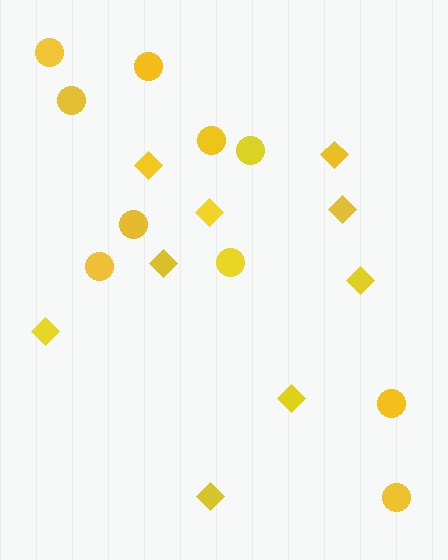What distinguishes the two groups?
There are 2 groups: one group of diamonds (9) and one group of circles (10).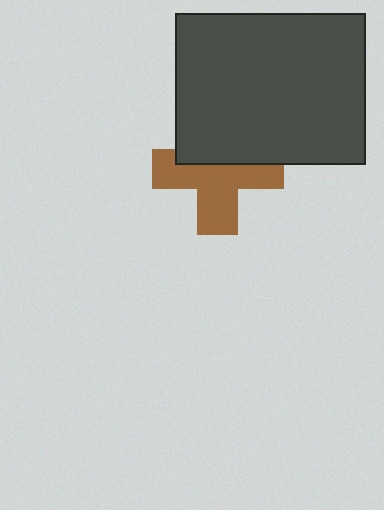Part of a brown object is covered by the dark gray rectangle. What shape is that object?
It is a cross.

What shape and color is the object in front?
The object in front is a dark gray rectangle.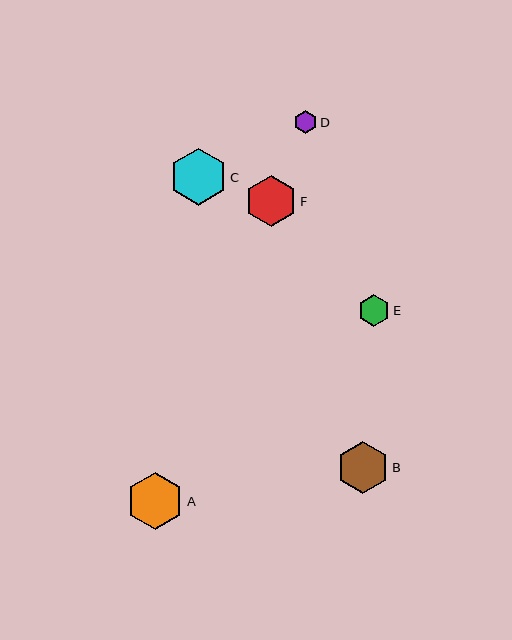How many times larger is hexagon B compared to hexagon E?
Hexagon B is approximately 1.7 times the size of hexagon E.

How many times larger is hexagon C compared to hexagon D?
Hexagon C is approximately 2.5 times the size of hexagon D.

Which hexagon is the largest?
Hexagon A is the largest with a size of approximately 57 pixels.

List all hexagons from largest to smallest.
From largest to smallest: A, C, B, F, E, D.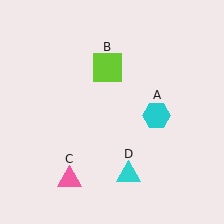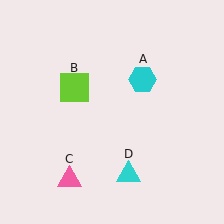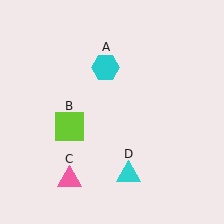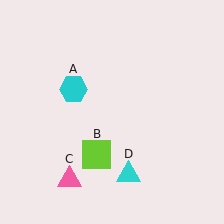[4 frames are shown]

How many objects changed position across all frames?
2 objects changed position: cyan hexagon (object A), lime square (object B).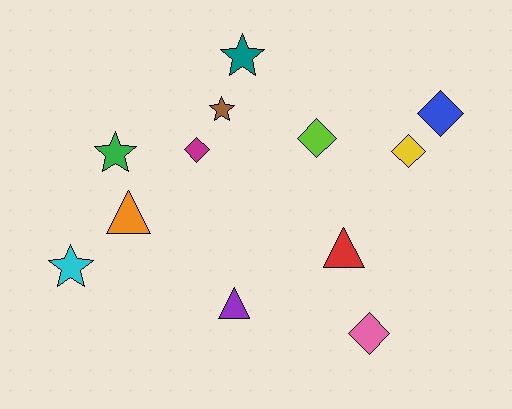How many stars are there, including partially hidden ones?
There are 4 stars.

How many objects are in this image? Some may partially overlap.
There are 12 objects.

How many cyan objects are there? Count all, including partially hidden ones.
There is 1 cyan object.